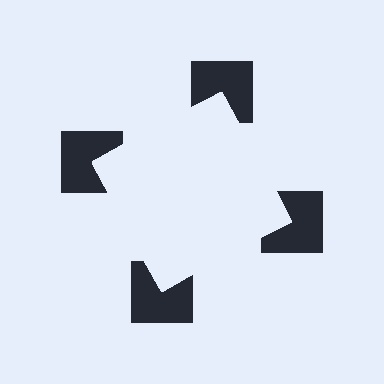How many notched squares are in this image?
There are 4 — one at each vertex of the illusory square.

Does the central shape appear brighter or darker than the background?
It typically appears slightly brighter than the background, even though no actual brightness change is drawn.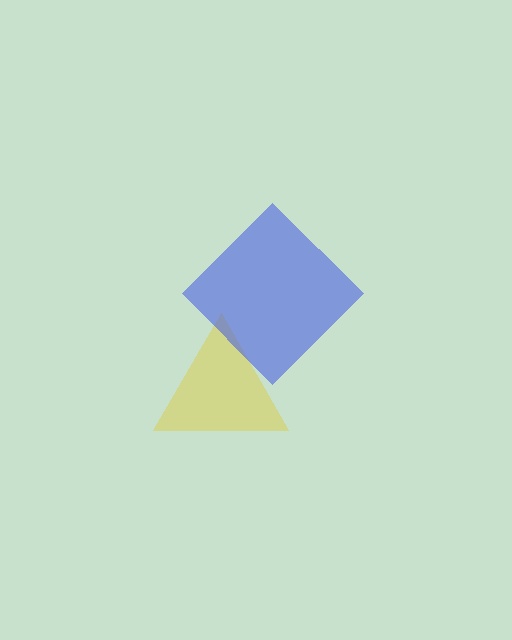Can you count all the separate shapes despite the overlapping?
Yes, there are 2 separate shapes.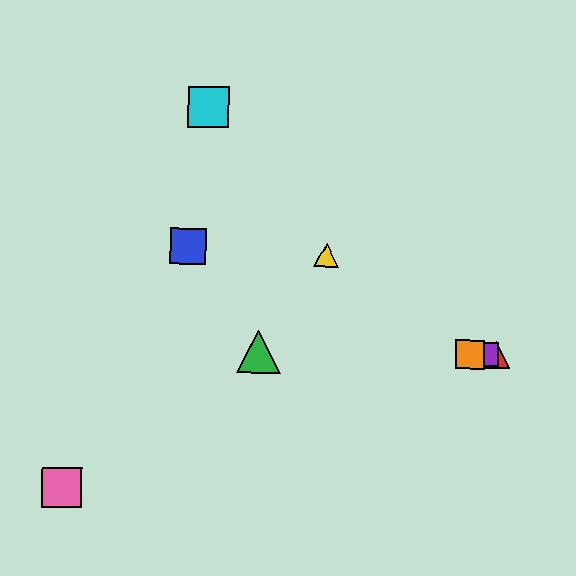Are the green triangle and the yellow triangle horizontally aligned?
No, the green triangle is at y≈351 and the yellow triangle is at y≈255.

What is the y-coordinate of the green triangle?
The green triangle is at y≈351.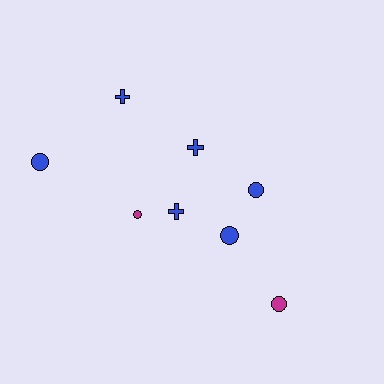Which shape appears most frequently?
Circle, with 5 objects.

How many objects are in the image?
There are 8 objects.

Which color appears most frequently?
Blue, with 6 objects.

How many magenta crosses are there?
There are no magenta crosses.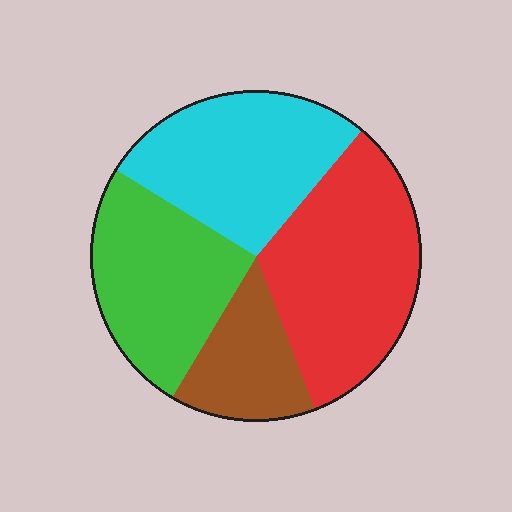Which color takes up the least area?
Brown, at roughly 15%.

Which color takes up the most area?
Red, at roughly 35%.